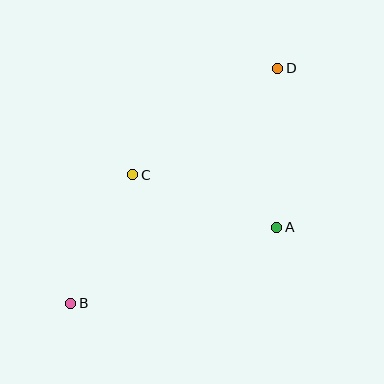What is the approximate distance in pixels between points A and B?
The distance between A and B is approximately 220 pixels.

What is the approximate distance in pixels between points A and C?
The distance between A and C is approximately 153 pixels.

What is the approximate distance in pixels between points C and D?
The distance between C and D is approximately 180 pixels.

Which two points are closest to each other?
Points B and C are closest to each other.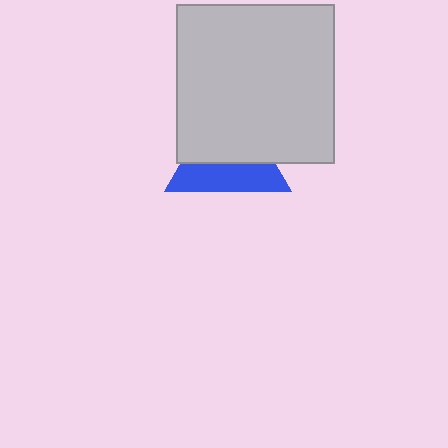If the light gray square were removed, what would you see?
You would see the complete blue triangle.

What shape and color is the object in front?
The object in front is a light gray square.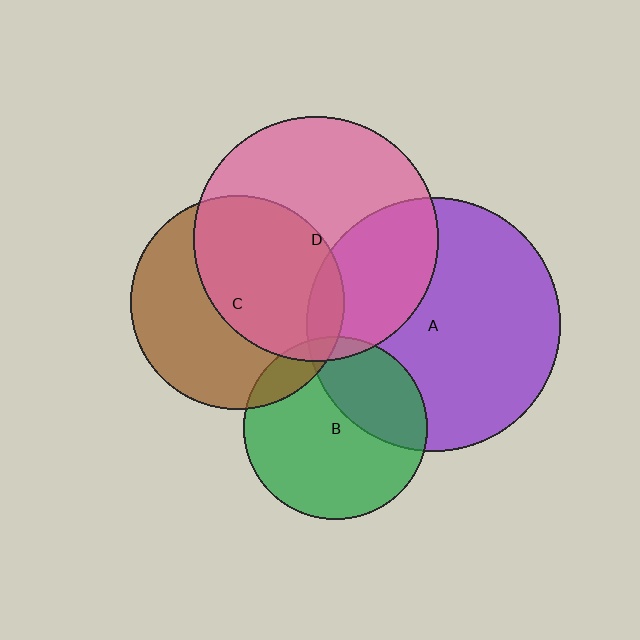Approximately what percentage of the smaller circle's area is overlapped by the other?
Approximately 10%.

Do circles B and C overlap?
Yes.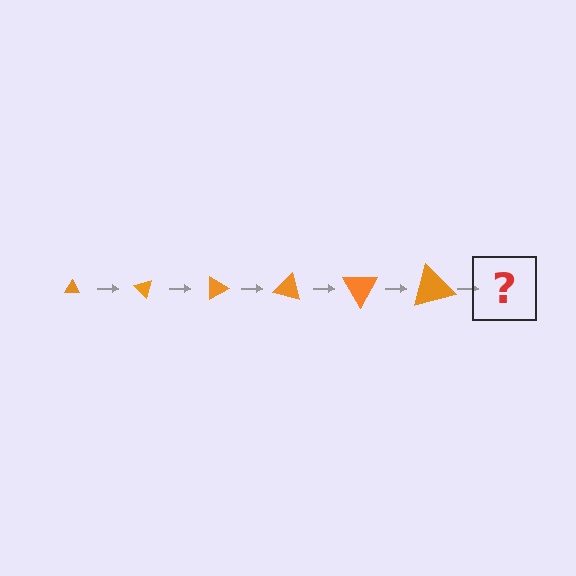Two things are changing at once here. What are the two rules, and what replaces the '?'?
The two rules are that the triangle grows larger each step and it rotates 45 degrees each step. The '?' should be a triangle, larger than the previous one and rotated 270 degrees from the start.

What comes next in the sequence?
The next element should be a triangle, larger than the previous one and rotated 270 degrees from the start.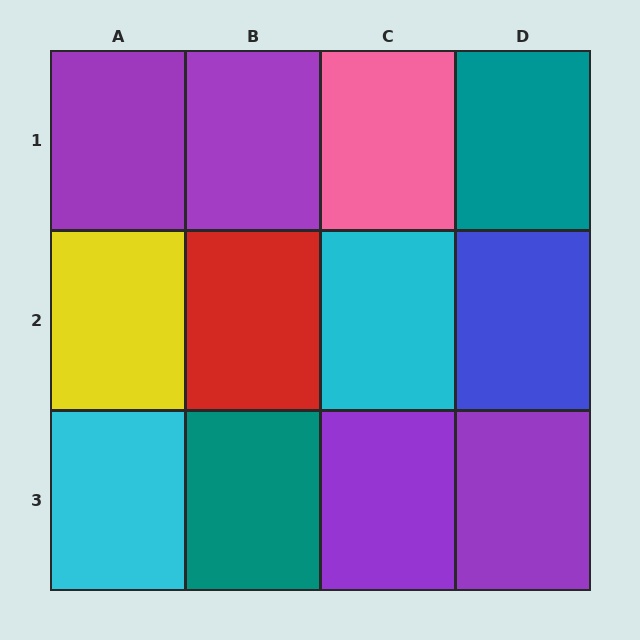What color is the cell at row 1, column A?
Purple.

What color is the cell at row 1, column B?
Purple.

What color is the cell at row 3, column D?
Purple.